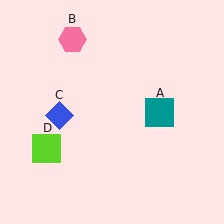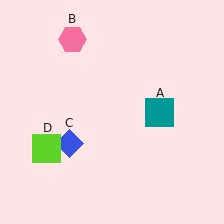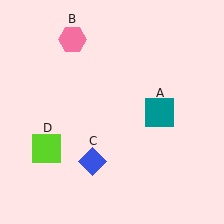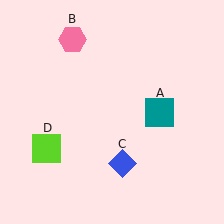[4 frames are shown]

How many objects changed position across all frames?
1 object changed position: blue diamond (object C).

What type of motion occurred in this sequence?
The blue diamond (object C) rotated counterclockwise around the center of the scene.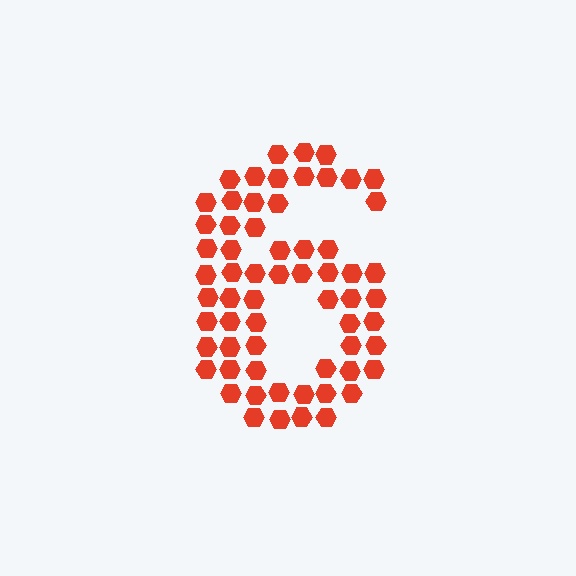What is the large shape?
The large shape is the digit 6.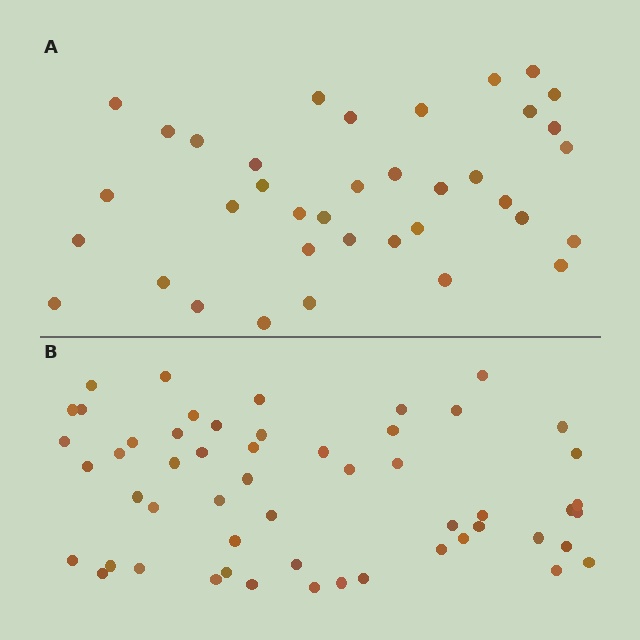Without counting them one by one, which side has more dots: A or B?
Region B (the bottom region) has more dots.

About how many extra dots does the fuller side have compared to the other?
Region B has approximately 15 more dots than region A.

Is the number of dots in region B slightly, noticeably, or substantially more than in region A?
Region B has substantially more. The ratio is roughly 1.5 to 1.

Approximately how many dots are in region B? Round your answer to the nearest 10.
About 50 dots. (The exact count is 54, which rounds to 50.)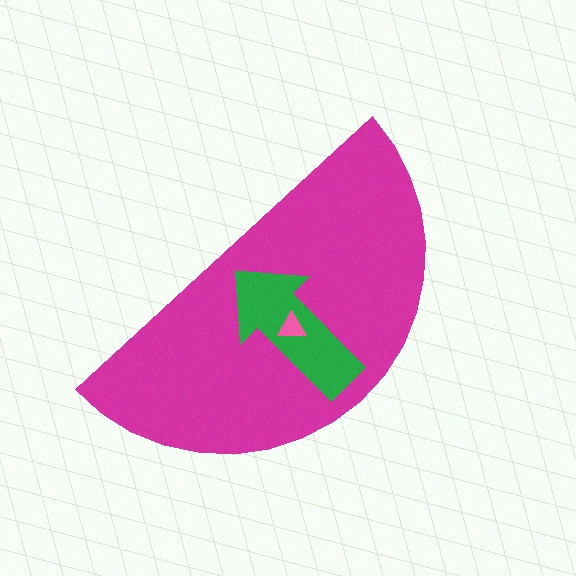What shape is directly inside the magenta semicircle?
The green arrow.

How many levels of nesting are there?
3.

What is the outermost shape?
The magenta semicircle.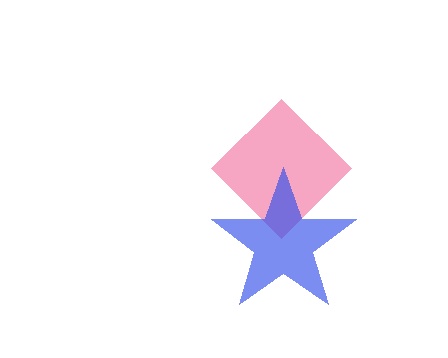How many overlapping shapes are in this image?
There are 2 overlapping shapes in the image.